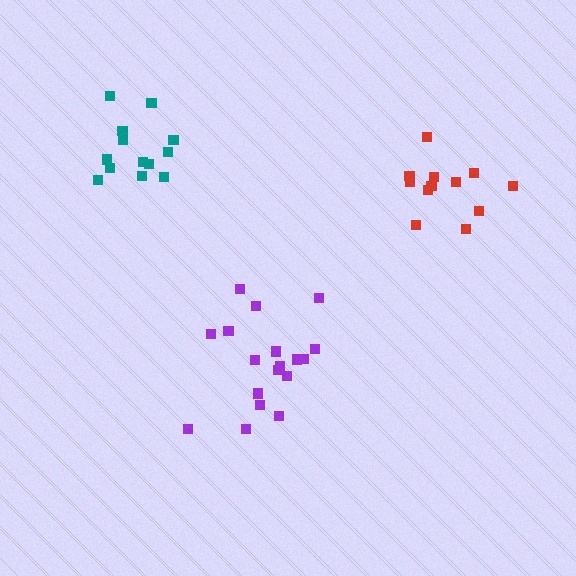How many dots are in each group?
Group 1: 18 dots, Group 2: 12 dots, Group 3: 13 dots (43 total).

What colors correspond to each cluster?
The clusters are colored: purple, red, teal.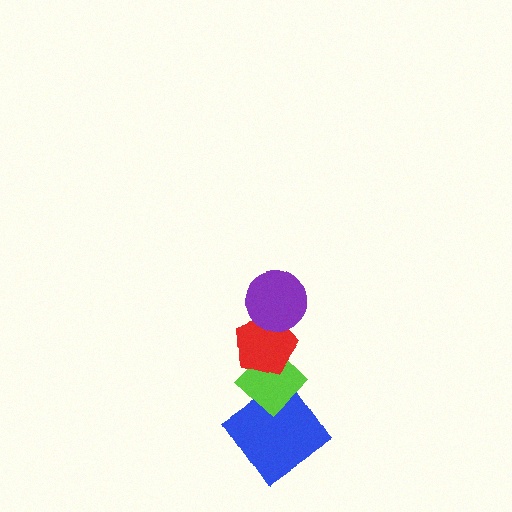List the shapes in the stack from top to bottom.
From top to bottom: the purple circle, the red pentagon, the lime diamond, the blue diamond.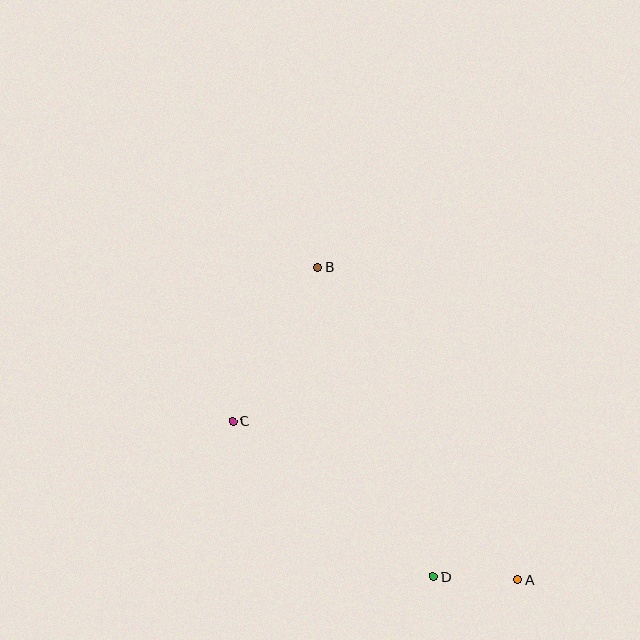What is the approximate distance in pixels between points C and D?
The distance between C and D is approximately 253 pixels.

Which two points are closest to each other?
Points A and D are closest to each other.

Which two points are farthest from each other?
Points A and B are farthest from each other.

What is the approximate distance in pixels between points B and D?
The distance between B and D is approximately 331 pixels.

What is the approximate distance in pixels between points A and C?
The distance between A and C is approximately 326 pixels.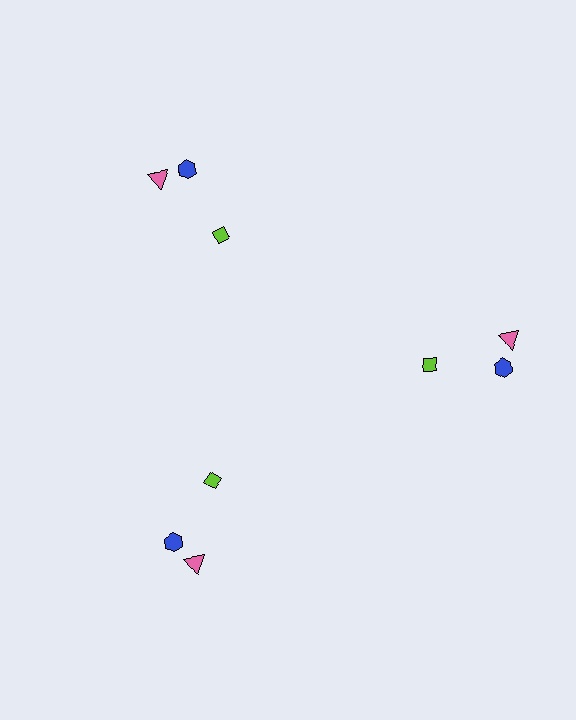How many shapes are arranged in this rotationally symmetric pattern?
There are 9 shapes, arranged in 3 groups of 3.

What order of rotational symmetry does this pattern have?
This pattern has 3-fold rotational symmetry.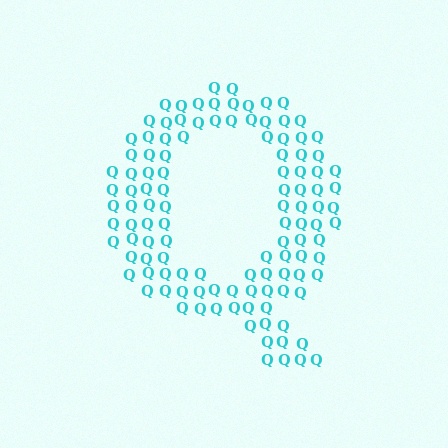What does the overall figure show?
The overall figure shows the letter Q.